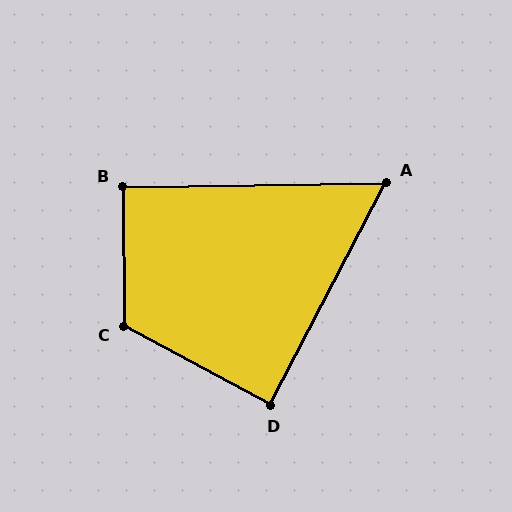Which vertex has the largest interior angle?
C, at approximately 118 degrees.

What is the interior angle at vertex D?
Approximately 89 degrees (approximately right).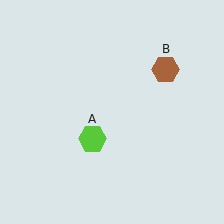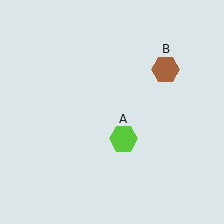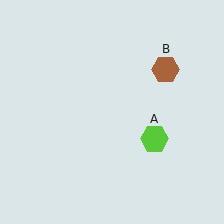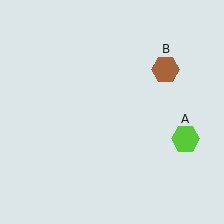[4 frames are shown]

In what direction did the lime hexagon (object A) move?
The lime hexagon (object A) moved right.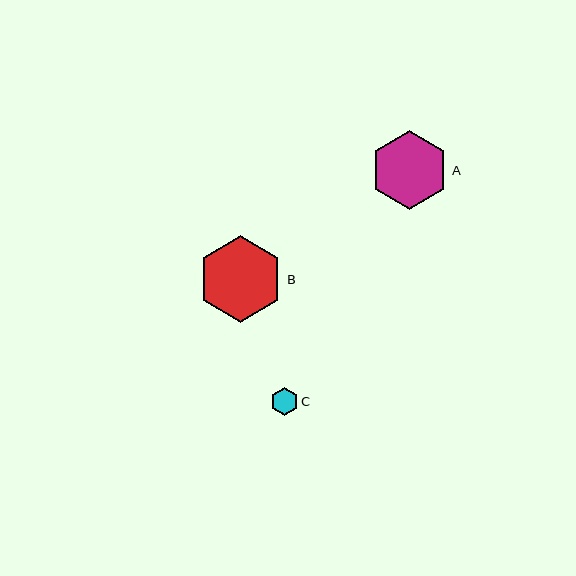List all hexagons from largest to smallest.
From largest to smallest: B, A, C.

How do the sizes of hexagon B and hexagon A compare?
Hexagon B and hexagon A are approximately the same size.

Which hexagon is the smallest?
Hexagon C is the smallest with a size of approximately 27 pixels.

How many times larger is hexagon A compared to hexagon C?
Hexagon A is approximately 2.9 times the size of hexagon C.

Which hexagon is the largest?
Hexagon B is the largest with a size of approximately 86 pixels.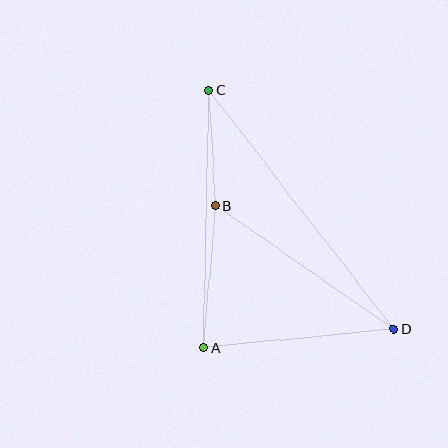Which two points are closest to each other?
Points B and C are closest to each other.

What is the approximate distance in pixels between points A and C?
The distance between A and C is approximately 258 pixels.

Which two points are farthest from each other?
Points C and D are farthest from each other.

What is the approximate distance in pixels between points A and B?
The distance between A and B is approximately 142 pixels.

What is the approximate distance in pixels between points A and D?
The distance between A and D is approximately 191 pixels.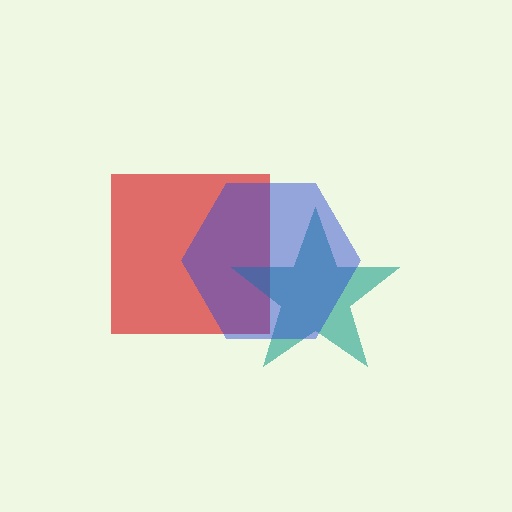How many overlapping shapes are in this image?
There are 3 overlapping shapes in the image.